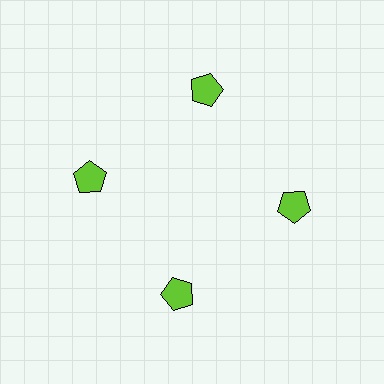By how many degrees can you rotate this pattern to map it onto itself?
The pattern maps onto itself every 90 degrees of rotation.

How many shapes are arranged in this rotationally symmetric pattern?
There are 4 shapes, arranged in 4 groups of 1.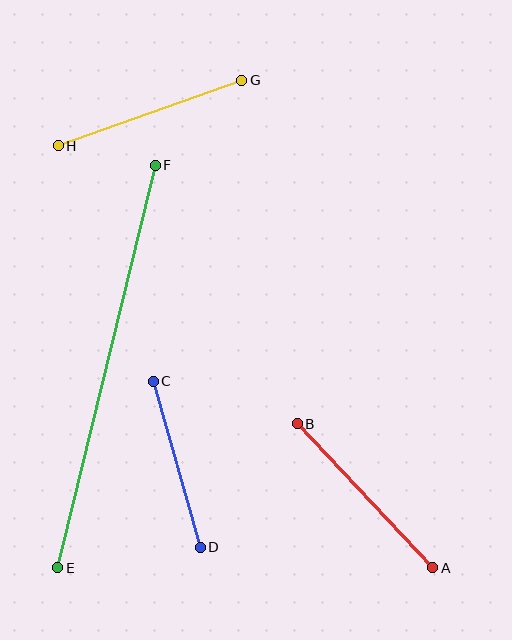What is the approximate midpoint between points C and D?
The midpoint is at approximately (177, 464) pixels.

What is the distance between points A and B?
The distance is approximately 198 pixels.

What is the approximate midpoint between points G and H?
The midpoint is at approximately (150, 113) pixels.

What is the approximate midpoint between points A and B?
The midpoint is at approximately (365, 496) pixels.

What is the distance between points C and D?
The distance is approximately 173 pixels.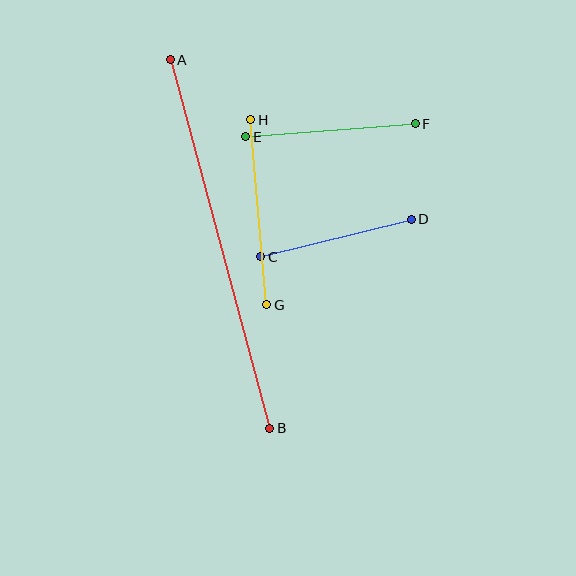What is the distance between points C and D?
The distance is approximately 155 pixels.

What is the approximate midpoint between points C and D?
The midpoint is at approximately (336, 238) pixels.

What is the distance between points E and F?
The distance is approximately 170 pixels.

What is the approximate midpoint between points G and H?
The midpoint is at approximately (259, 212) pixels.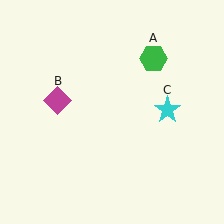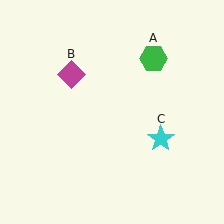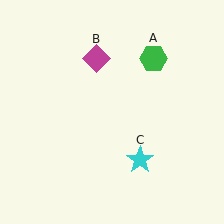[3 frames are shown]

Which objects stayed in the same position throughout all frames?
Green hexagon (object A) remained stationary.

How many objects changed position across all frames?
2 objects changed position: magenta diamond (object B), cyan star (object C).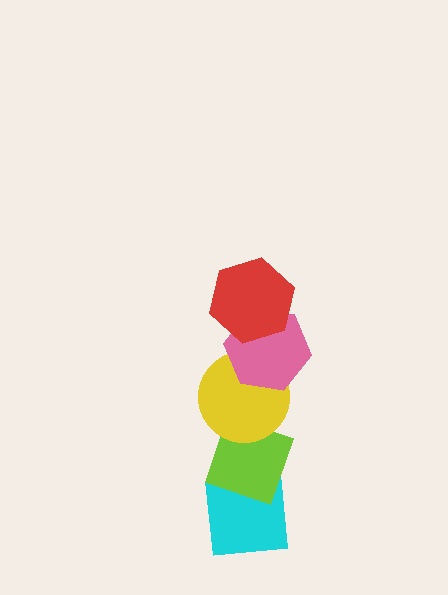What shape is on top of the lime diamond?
The yellow circle is on top of the lime diamond.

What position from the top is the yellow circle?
The yellow circle is 3rd from the top.